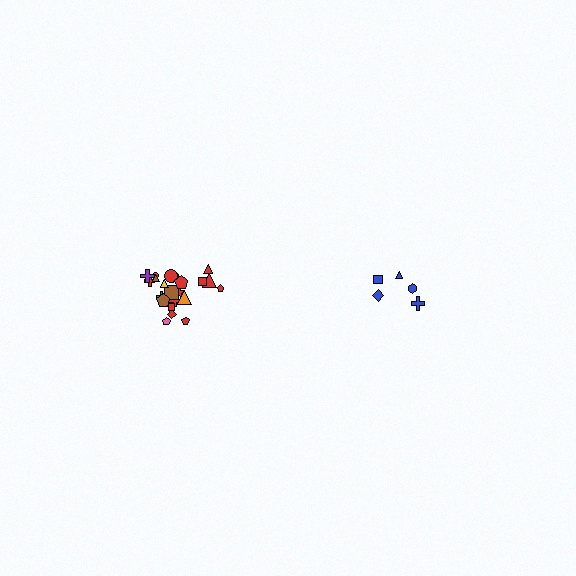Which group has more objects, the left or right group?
The left group.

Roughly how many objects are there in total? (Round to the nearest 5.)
Roughly 25 objects in total.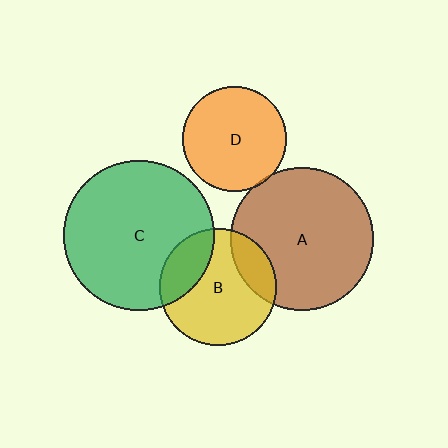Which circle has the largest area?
Circle C (green).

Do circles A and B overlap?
Yes.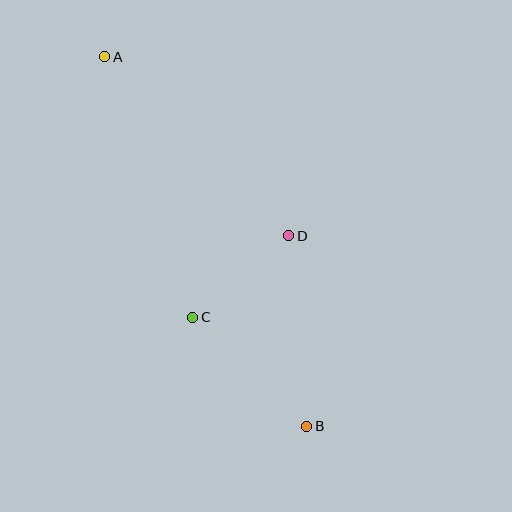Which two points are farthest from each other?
Points A and B are farthest from each other.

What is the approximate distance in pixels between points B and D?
The distance between B and D is approximately 191 pixels.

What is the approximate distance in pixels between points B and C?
The distance between B and C is approximately 157 pixels.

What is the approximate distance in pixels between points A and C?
The distance between A and C is approximately 275 pixels.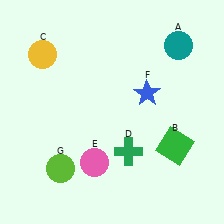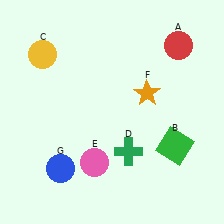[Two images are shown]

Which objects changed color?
A changed from teal to red. F changed from blue to orange. G changed from lime to blue.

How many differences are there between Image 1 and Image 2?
There are 3 differences between the two images.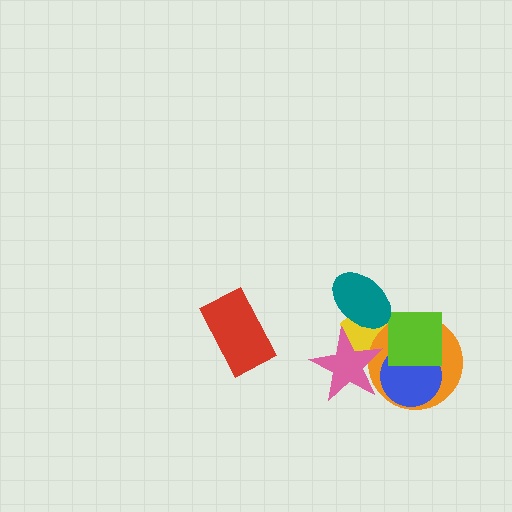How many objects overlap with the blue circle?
2 objects overlap with the blue circle.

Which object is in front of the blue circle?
The lime square is in front of the blue circle.